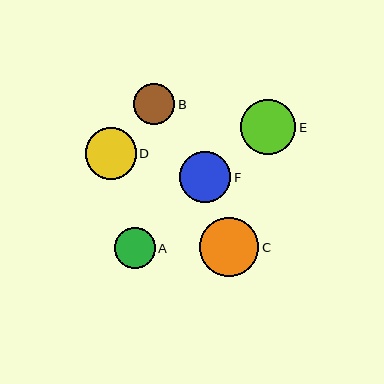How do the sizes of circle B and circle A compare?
Circle B and circle A are approximately the same size.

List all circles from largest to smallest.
From largest to smallest: C, E, D, F, B, A.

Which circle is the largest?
Circle C is the largest with a size of approximately 60 pixels.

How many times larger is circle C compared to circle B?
Circle C is approximately 1.5 times the size of circle B.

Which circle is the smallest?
Circle A is the smallest with a size of approximately 41 pixels.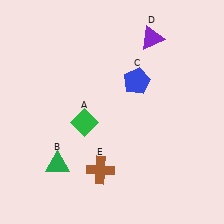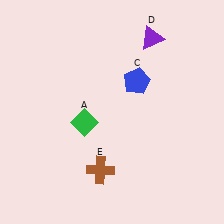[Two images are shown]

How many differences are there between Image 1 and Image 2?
There is 1 difference between the two images.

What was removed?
The green triangle (B) was removed in Image 2.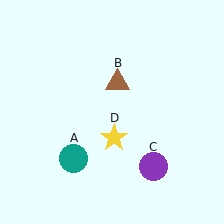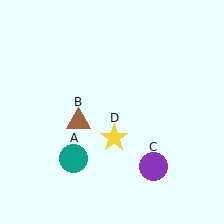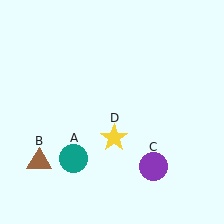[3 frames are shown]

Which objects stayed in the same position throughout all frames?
Teal circle (object A) and purple circle (object C) and yellow star (object D) remained stationary.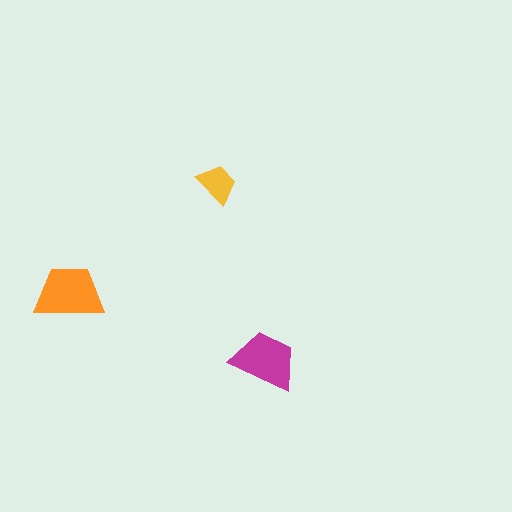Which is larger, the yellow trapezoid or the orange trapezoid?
The orange one.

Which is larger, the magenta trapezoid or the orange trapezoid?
The orange one.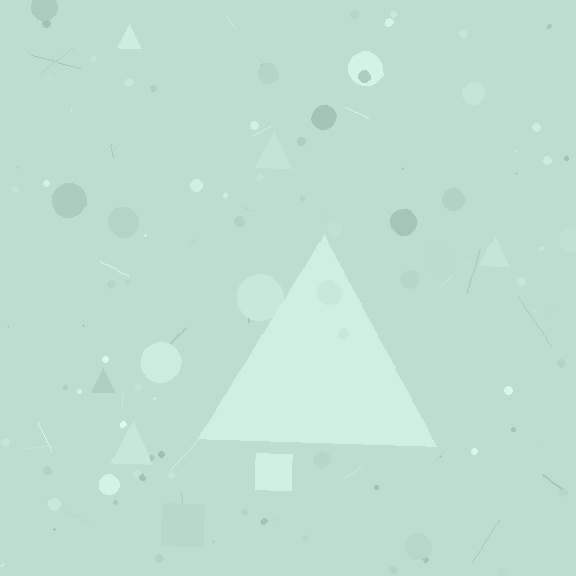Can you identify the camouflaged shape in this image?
The camouflaged shape is a triangle.